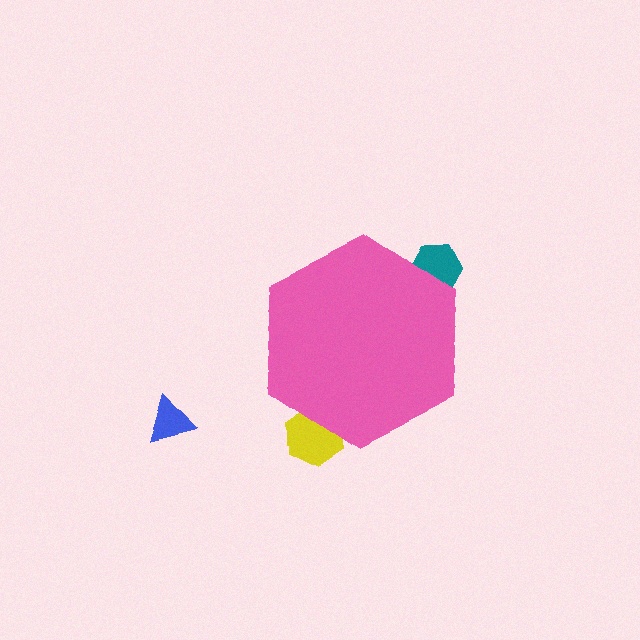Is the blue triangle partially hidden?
No, the blue triangle is fully visible.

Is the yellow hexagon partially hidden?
Yes, the yellow hexagon is partially hidden behind the pink hexagon.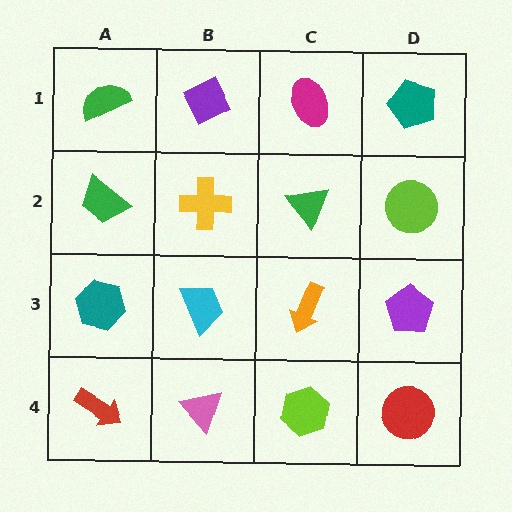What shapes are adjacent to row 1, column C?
A green triangle (row 2, column C), a purple diamond (row 1, column B), a teal pentagon (row 1, column D).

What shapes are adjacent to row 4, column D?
A purple pentagon (row 3, column D), a lime hexagon (row 4, column C).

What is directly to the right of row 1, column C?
A teal pentagon.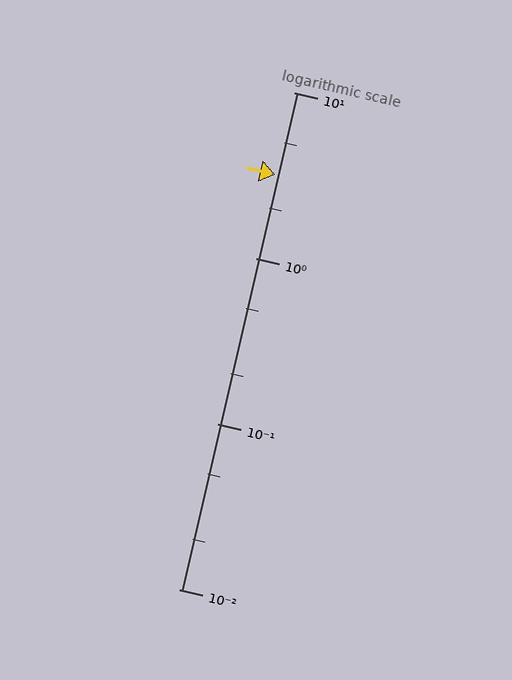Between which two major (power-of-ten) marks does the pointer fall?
The pointer is between 1 and 10.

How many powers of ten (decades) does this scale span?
The scale spans 3 decades, from 0.01 to 10.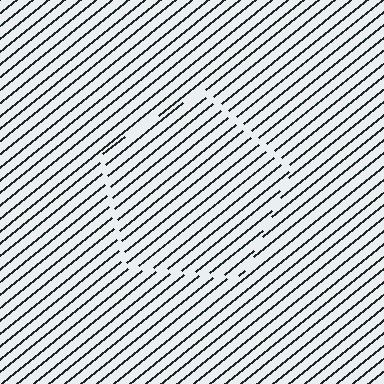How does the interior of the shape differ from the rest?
The interior of the shape contains the same grating, shifted by half a period — the contour is defined by the phase discontinuity where line-ends from the inner and outer gratings abut.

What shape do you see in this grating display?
An illusory pentagon. The interior of the shape contains the same grating, shifted by half a period — the contour is defined by the phase discontinuity where line-ends from the inner and outer gratings abut.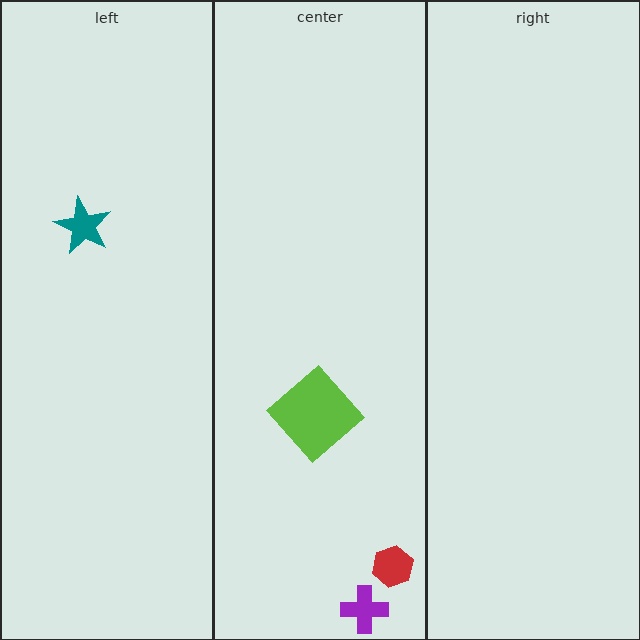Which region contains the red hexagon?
The center region.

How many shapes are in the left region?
1.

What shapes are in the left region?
The teal star.